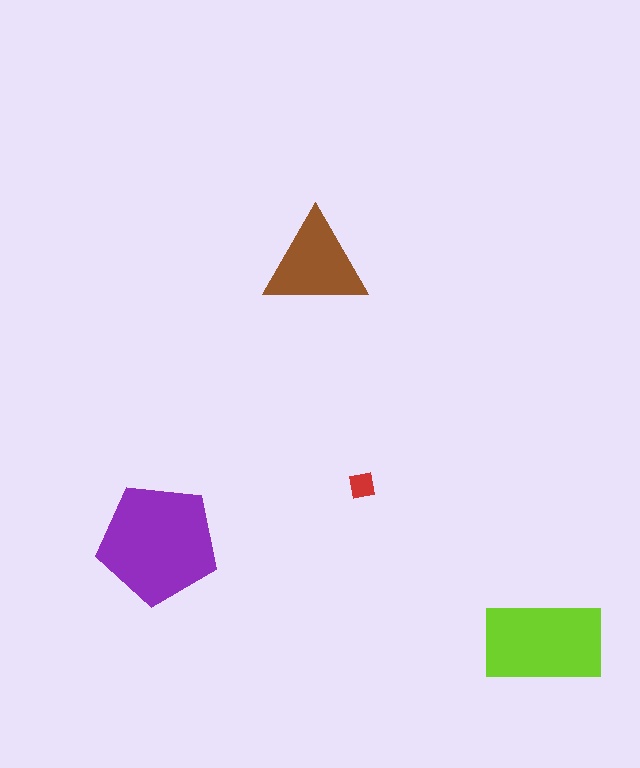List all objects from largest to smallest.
The purple pentagon, the lime rectangle, the brown triangle, the red square.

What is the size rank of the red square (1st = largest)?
4th.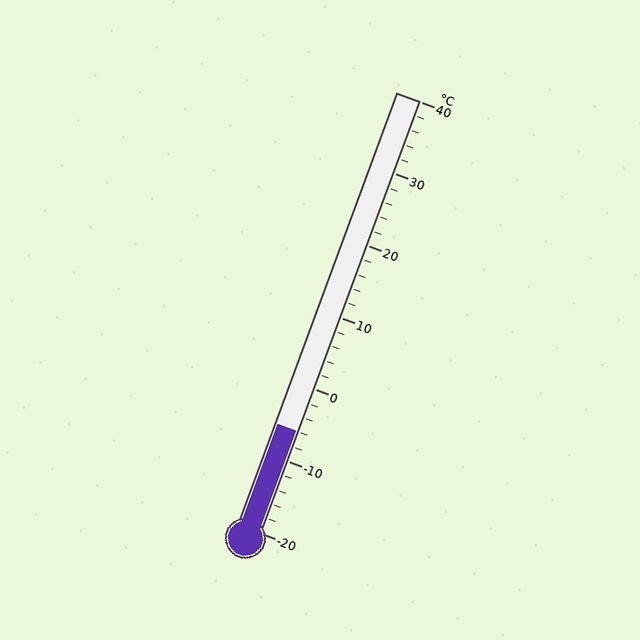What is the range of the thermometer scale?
The thermometer scale ranges from -20°C to 40°C.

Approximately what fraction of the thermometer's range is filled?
The thermometer is filled to approximately 25% of its range.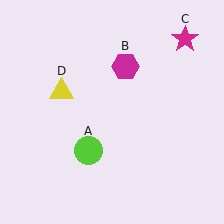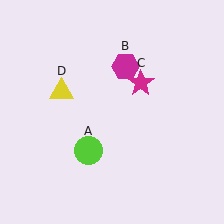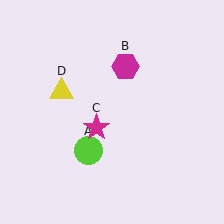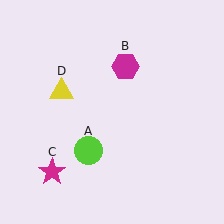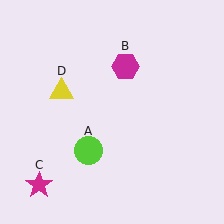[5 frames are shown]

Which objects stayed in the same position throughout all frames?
Lime circle (object A) and magenta hexagon (object B) and yellow triangle (object D) remained stationary.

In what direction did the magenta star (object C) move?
The magenta star (object C) moved down and to the left.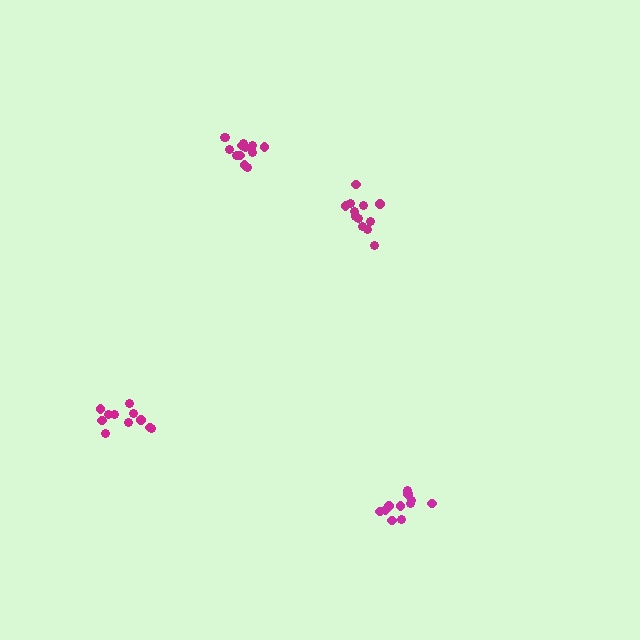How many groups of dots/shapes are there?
There are 4 groups.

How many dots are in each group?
Group 1: 11 dots, Group 2: 13 dots, Group 3: 13 dots, Group 4: 11 dots (48 total).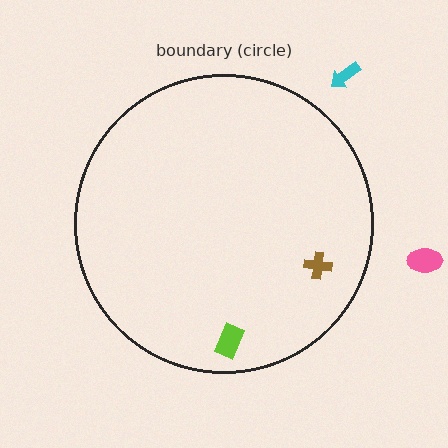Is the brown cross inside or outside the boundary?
Inside.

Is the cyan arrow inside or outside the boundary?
Outside.